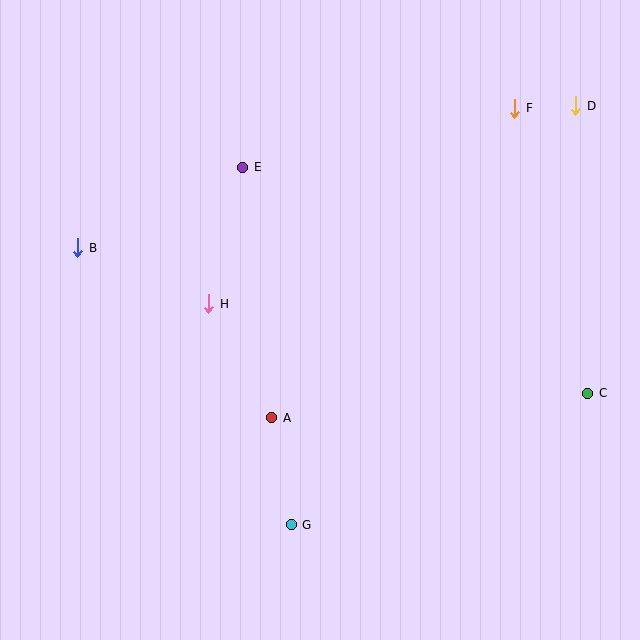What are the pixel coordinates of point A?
Point A is at (272, 418).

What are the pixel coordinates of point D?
Point D is at (576, 106).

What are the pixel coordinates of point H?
Point H is at (209, 304).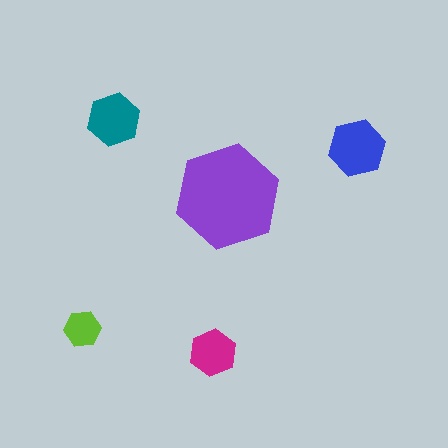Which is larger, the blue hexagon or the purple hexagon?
The purple one.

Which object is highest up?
The teal hexagon is topmost.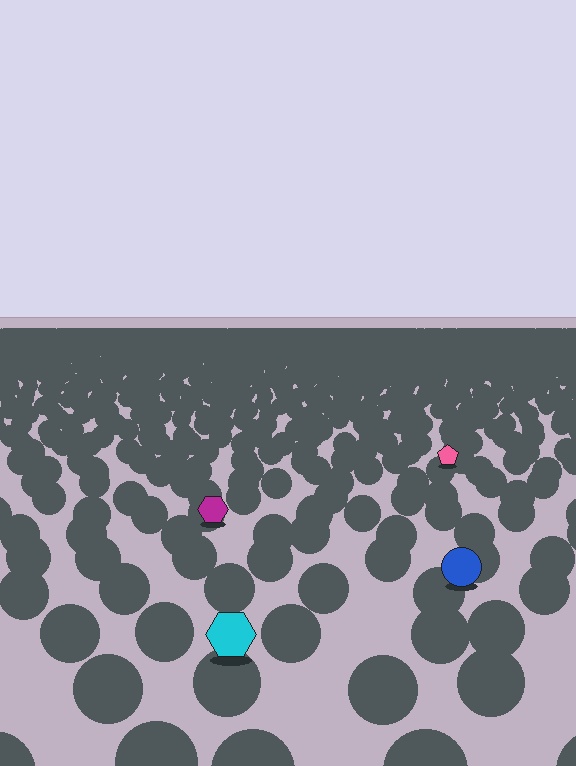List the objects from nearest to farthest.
From nearest to farthest: the cyan hexagon, the blue circle, the magenta hexagon, the pink pentagon.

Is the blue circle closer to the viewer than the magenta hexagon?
Yes. The blue circle is closer — you can tell from the texture gradient: the ground texture is coarser near it.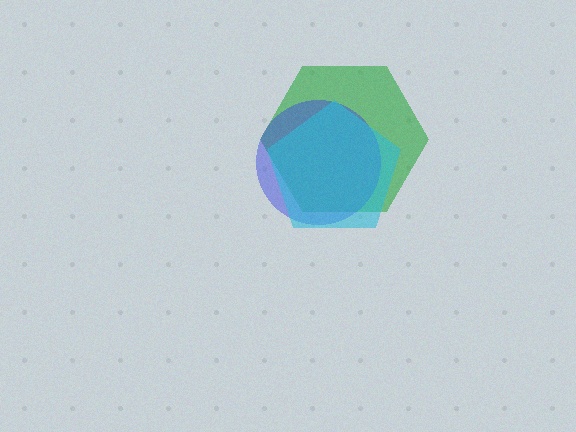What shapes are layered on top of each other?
The layered shapes are: a green hexagon, a blue circle, a cyan pentagon.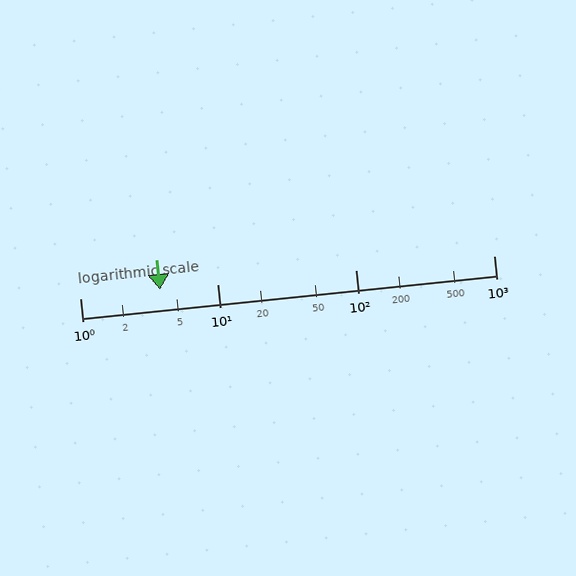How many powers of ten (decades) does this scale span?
The scale spans 3 decades, from 1 to 1000.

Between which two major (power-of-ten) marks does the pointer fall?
The pointer is between 1 and 10.